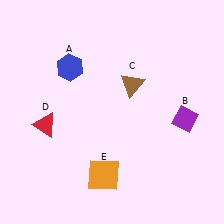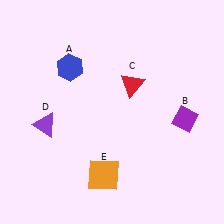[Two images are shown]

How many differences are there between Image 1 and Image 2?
There are 2 differences between the two images.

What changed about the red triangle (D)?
In Image 1, D is red. In Image 2, it changed to purple.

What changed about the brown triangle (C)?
In Image 1, C is brown. In Image 2, it changed to red.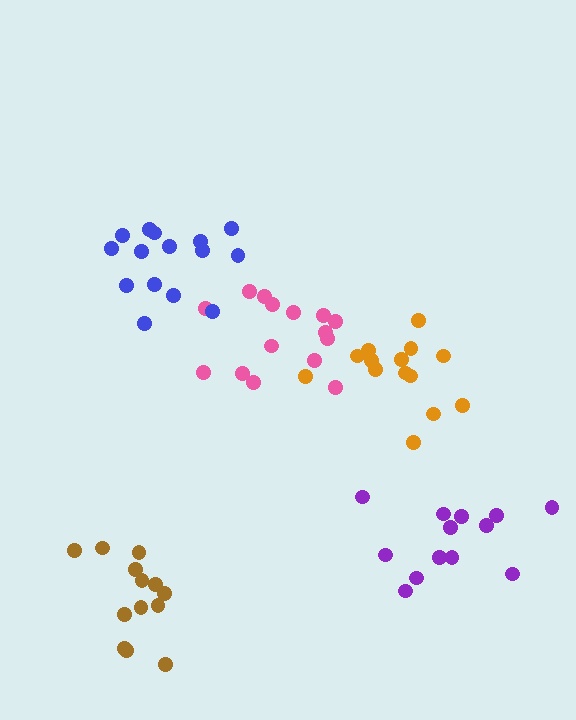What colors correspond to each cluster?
The clusters are colored: orange, pink, purple, blue, brown.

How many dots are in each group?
Group 1: 14 dots, Group 2: 15 dots, Group 3: 13 dots, Group 4: 15 dots, Group 5: 13 dots (70 total).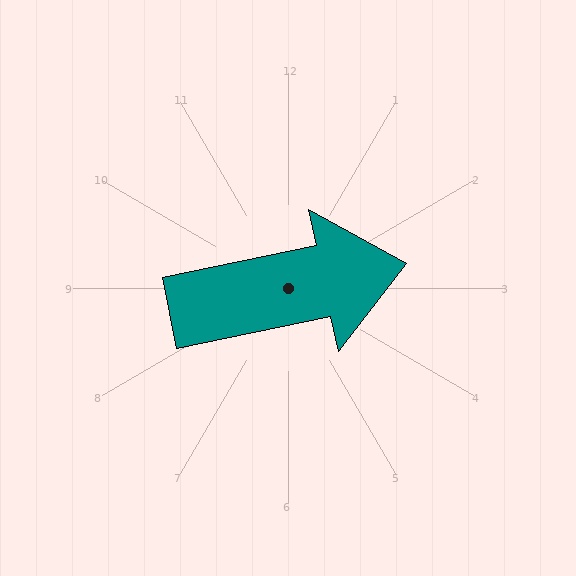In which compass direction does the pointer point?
East.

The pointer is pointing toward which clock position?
Roughly 3 o'clock.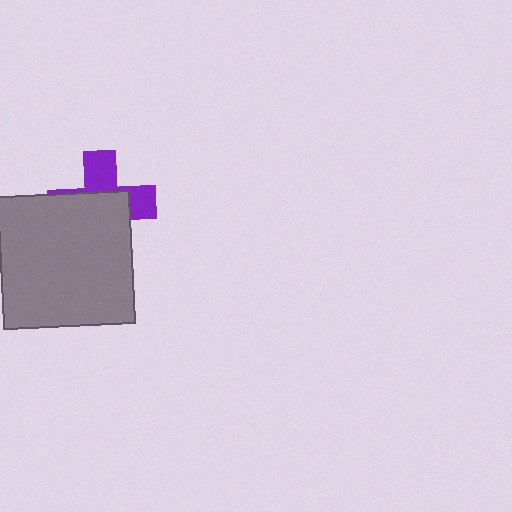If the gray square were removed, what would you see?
You would see the complete purple cross.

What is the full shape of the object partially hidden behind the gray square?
The partially hidden object is a purple cross.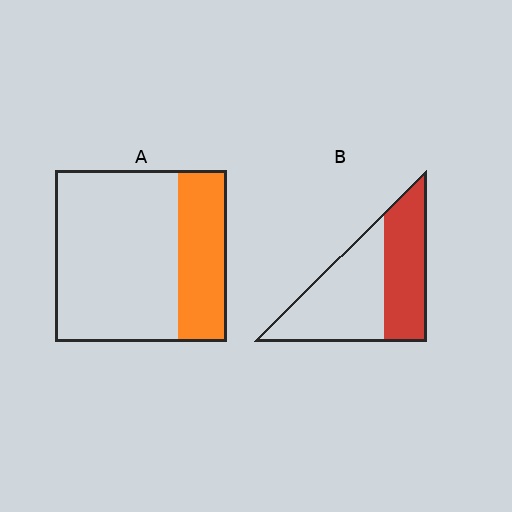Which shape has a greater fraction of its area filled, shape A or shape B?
Shape B.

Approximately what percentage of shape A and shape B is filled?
A is approximately 30% and B is approximately 45%.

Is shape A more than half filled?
No.